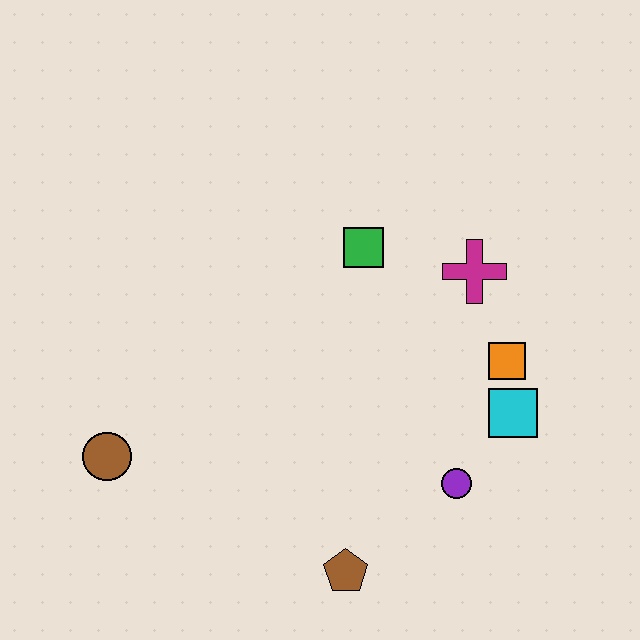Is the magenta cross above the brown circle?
Yes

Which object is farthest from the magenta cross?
The brown circle is farthest from the magenta cross.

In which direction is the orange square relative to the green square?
The orange square is to the right of the green square.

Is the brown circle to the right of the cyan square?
No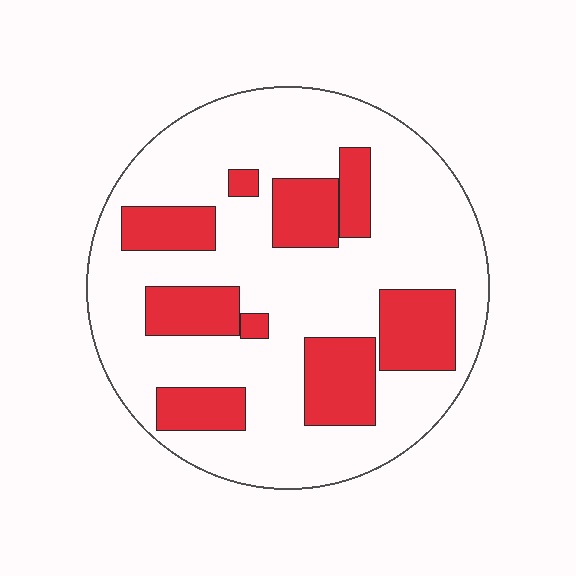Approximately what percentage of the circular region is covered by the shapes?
Approximately 25%.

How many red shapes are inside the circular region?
9.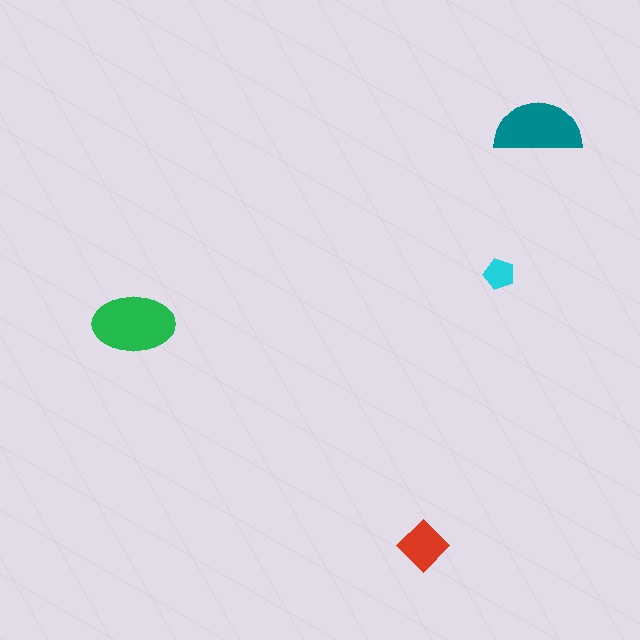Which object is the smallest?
The cyan pentagon.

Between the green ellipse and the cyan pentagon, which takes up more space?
The green ellipse.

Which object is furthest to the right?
The teal semicircle is rightmost.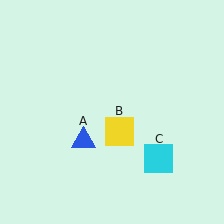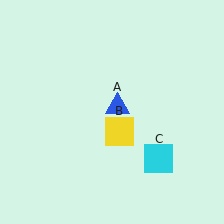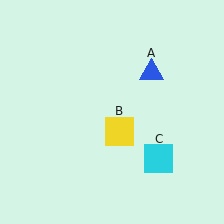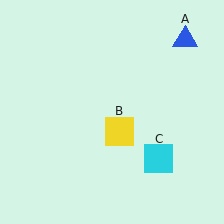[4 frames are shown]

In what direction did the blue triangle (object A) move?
The blue triangle (object A) moved up and to the right.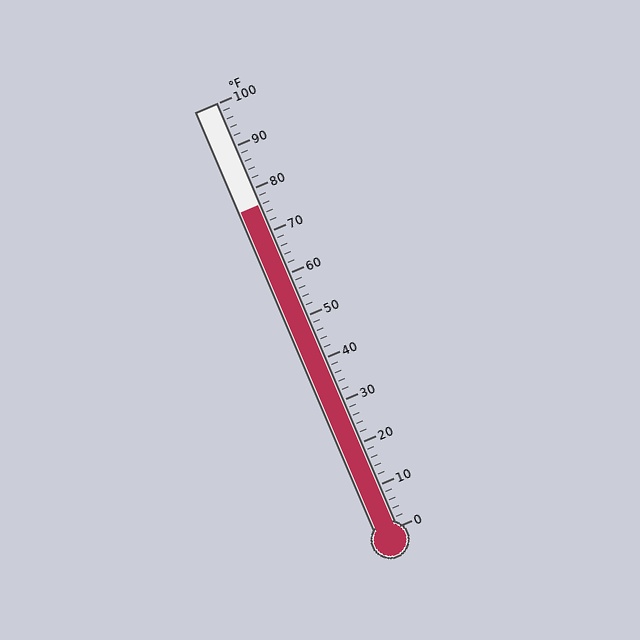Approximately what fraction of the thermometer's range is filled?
The thermometer is filled to approximately 75% of its range.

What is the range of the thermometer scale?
The thermometer scale ranges from 0°F to 100°F.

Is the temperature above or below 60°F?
The temperature is above 60°F.